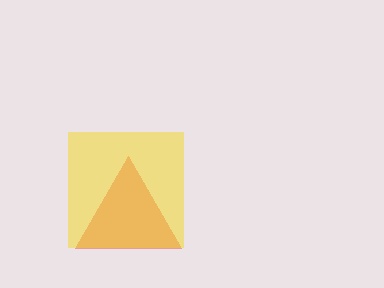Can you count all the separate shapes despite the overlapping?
Yes, there are 2 separate shapes.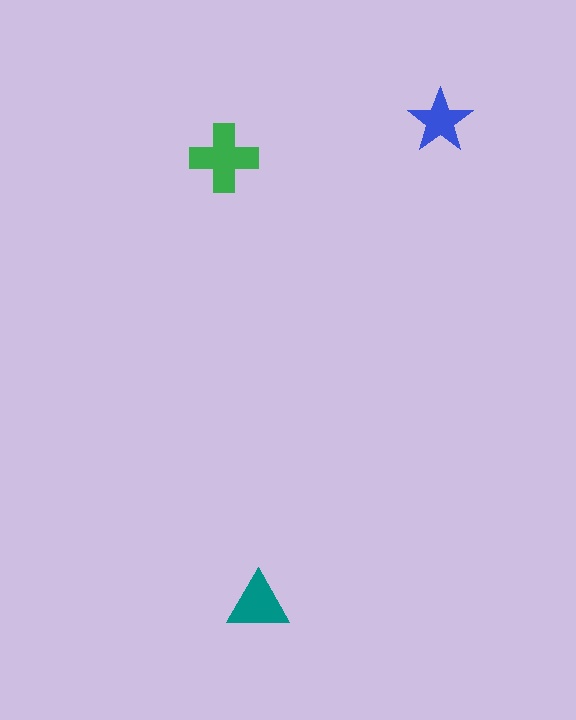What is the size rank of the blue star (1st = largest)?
3rd.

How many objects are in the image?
There are 3 objects in the image.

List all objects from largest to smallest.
The green cross, the teal triangle, the blue star.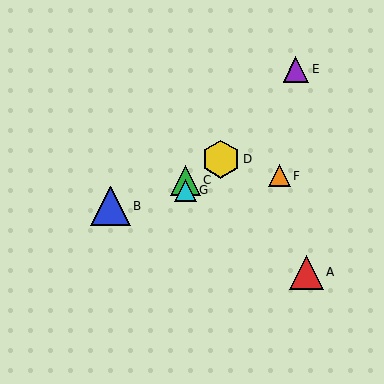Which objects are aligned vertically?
Objects C, G are aligned vertically.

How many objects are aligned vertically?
2 objects (C, G) are aligned vertically.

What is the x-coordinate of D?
Object D is at x≈221.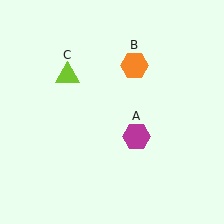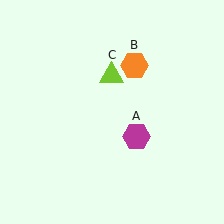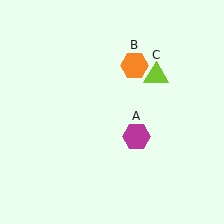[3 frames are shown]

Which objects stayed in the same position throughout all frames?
Magenta hexagon (object A) and orange hexagon (object B) remained stationary.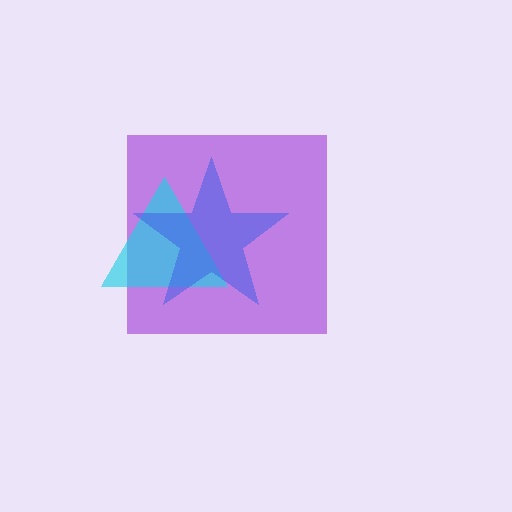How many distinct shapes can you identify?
There are 3 distinct shapes: a purple square, a cyan triangle, a blue star.